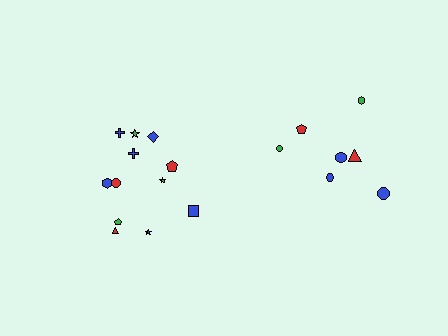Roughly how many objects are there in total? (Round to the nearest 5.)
Roughly 20 objects in total.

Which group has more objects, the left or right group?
The left group.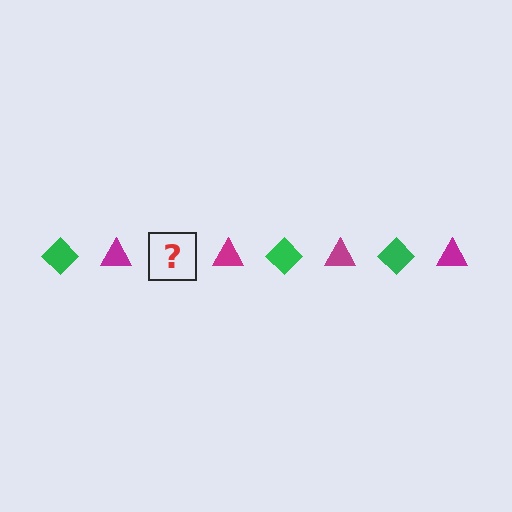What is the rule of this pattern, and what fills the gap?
The rule is that the pattern alternates between green diamond and magenta triangle. The gap should be filled with a green diamond.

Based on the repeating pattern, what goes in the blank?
The blank should be a green diamond.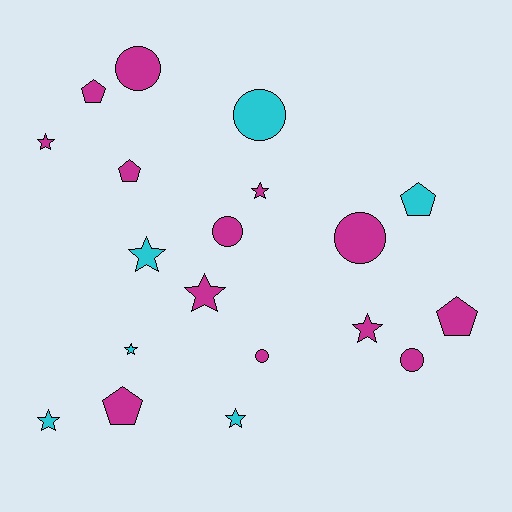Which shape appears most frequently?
Star, with 8 objects.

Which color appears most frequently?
Magenta, with 13 objects.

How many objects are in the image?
There are 19 objects.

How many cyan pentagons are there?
There is 1 cyan pentagon.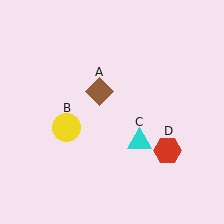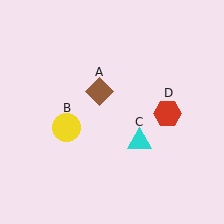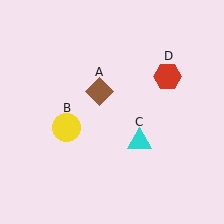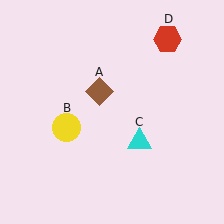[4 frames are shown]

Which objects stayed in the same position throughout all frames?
Brown diamond (object A) and yellow circle (object B) and cyan triangle (object C) remained stationary.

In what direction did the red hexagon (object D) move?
The red hexagon (object D) moved up.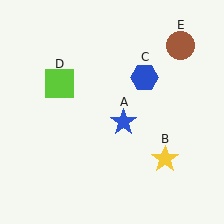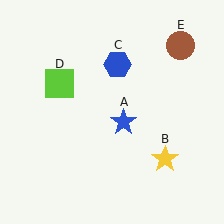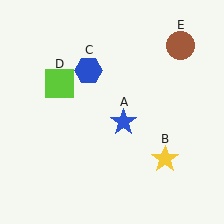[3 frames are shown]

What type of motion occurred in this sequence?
The blue hexagon (object C) rotated counterclockwise around the center of the scene.